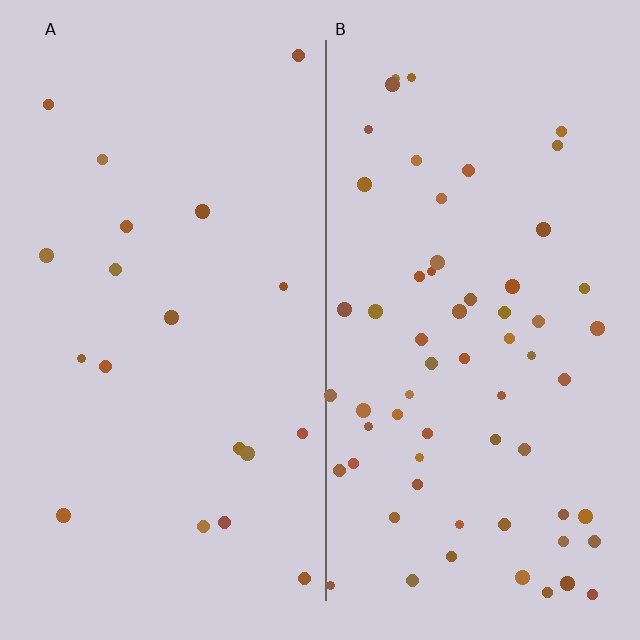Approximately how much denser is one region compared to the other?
Approximately 3.2× — region B over region A.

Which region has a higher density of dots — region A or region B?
B (the right).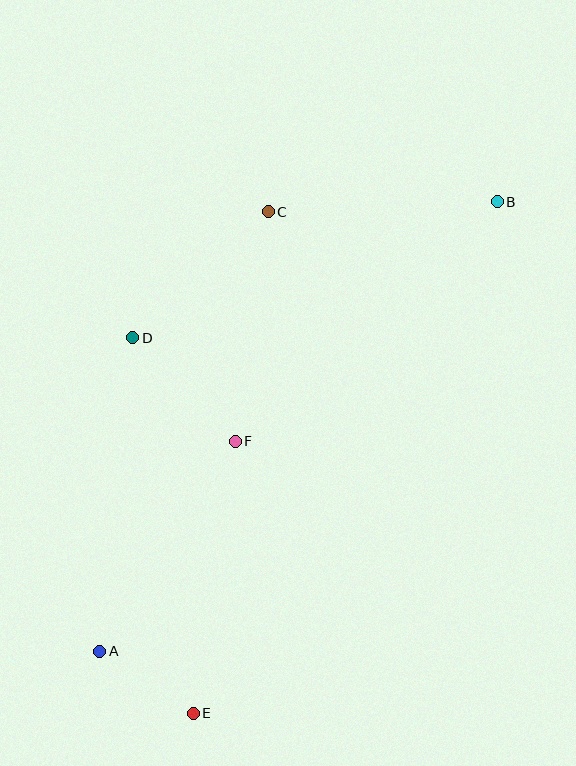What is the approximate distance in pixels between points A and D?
The distance between A and D is approximately 315 pixels.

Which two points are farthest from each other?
Points A and B are farthest from each other.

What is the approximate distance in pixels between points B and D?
The distance between B and D is approximately 389 pixels.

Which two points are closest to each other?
Points A and E are closest to each other.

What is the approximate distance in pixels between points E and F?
The distance between E and F is approximately 275 pixels.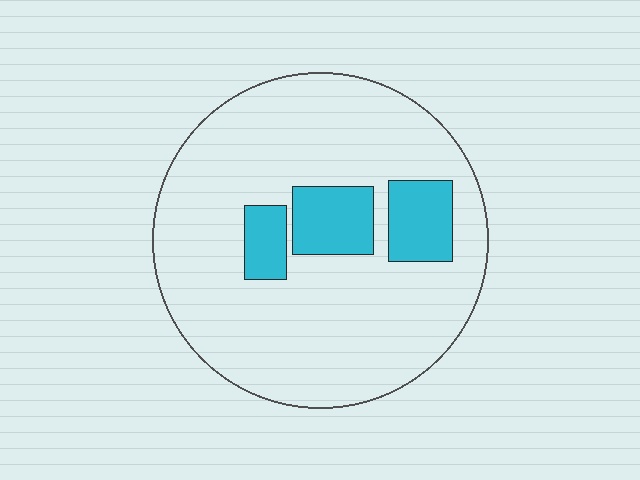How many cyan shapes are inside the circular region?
3.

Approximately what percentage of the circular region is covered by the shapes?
Approximately 15%.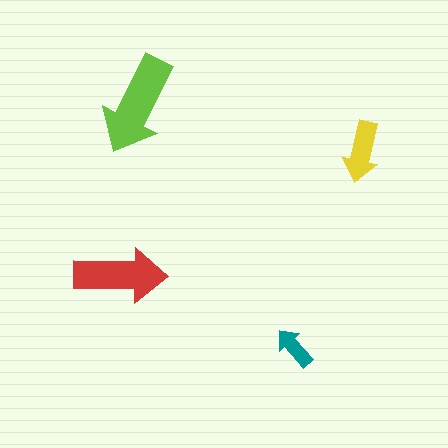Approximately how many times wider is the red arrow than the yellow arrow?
About 1.5 times wider.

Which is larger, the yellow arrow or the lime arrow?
The lime one.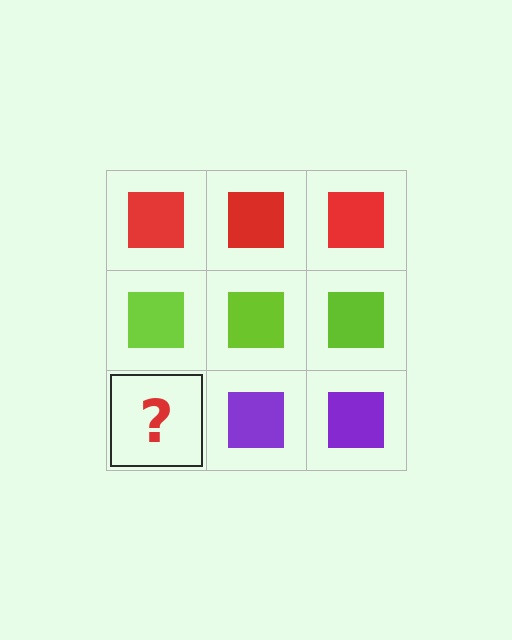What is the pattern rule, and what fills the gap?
The rule is that each row has a consistent color. The gap should be filled with a purple square.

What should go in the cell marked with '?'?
The missing cell should contain a purple square.